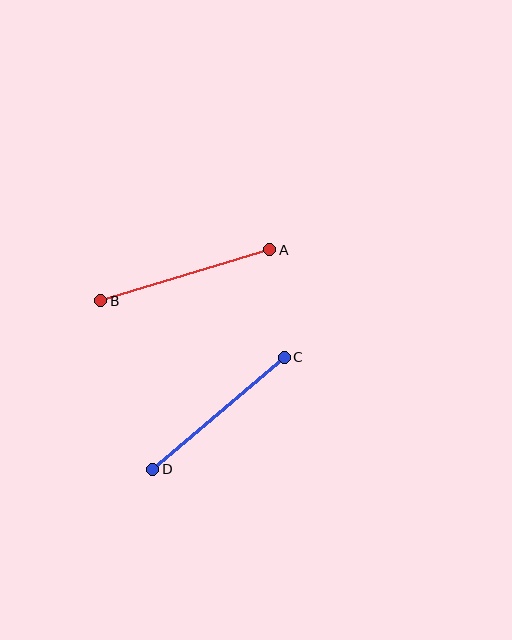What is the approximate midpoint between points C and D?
The midpoint is at approximately (219, 413) pixels.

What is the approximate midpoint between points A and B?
The midpoint is at approximately (185, 275) pixels.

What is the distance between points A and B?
The distance is approximately 176 pixels.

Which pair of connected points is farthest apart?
Points A and B are farthest apart.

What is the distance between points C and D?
The distance is approximately 173 pixels.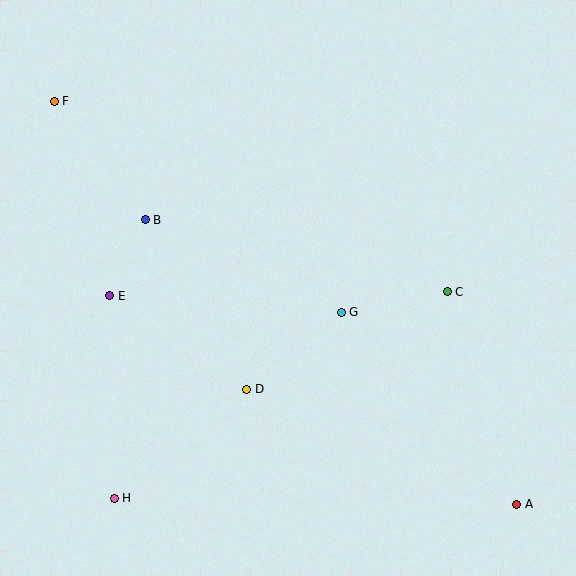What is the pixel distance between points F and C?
The distance between F and C is 437 pixels.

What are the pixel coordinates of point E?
Point E is at (110, 296).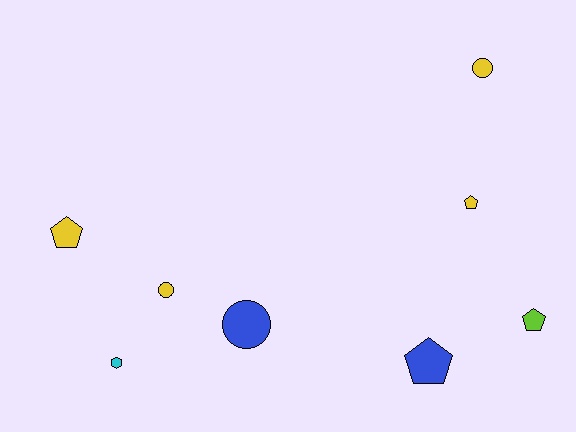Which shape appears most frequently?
Pentagon, with 4 objects.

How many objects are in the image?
There are 8 objects.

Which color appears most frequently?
Yellow, with 4 objects.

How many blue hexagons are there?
There are no blue hexagons.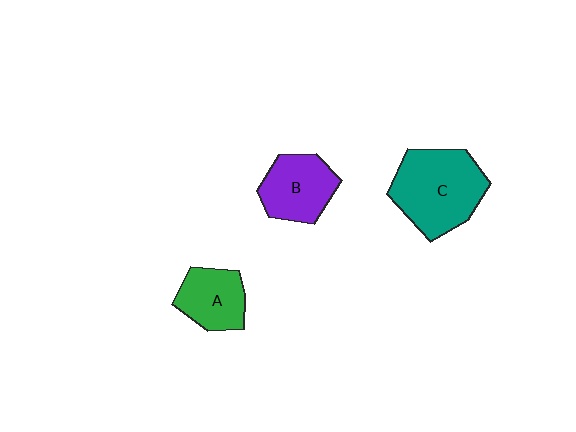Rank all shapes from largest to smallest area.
From largest to smallest: C (teal), B (purple), A (green).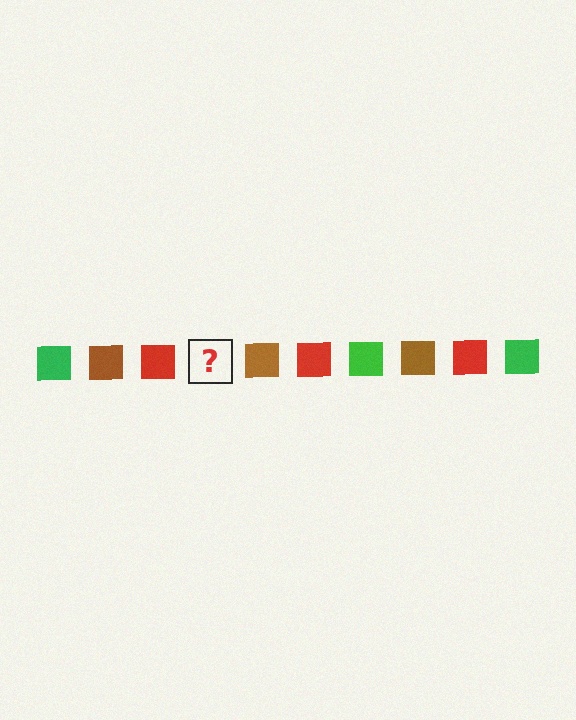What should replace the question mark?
The question mark should be replaced with a green square.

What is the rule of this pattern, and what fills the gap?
The rule is that the pattern cycles through green, brown, red squares. The gap should be filled with a green square.